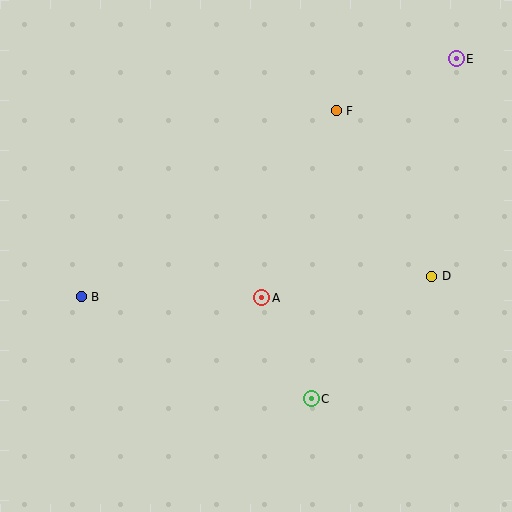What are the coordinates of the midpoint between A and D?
The midpoint between A and D is at (347, 287).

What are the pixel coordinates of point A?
Point A is at (262, 298).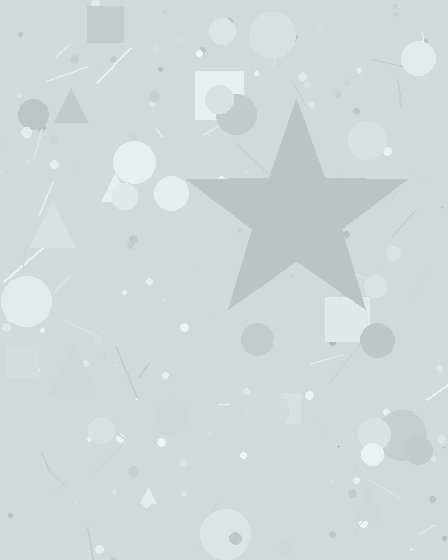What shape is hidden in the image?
A star is hidden in the image.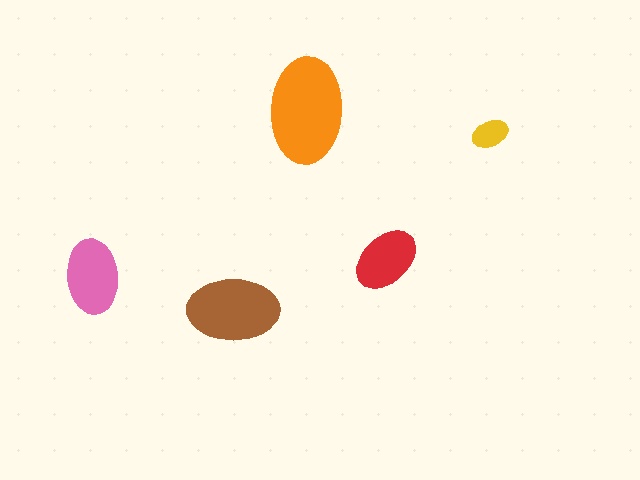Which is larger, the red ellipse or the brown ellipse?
The brown one.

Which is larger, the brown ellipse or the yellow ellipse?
The brown one.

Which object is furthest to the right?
The yellow ellipse is rightmost.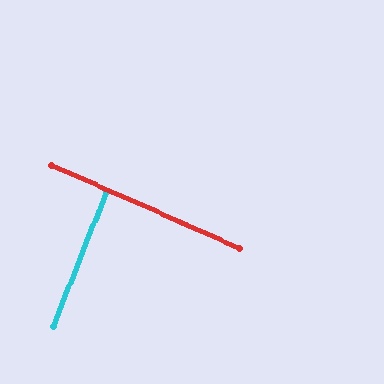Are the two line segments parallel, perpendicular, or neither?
Perpendicular — they meet at approximately 88°.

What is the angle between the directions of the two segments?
Approximately 88 degrees.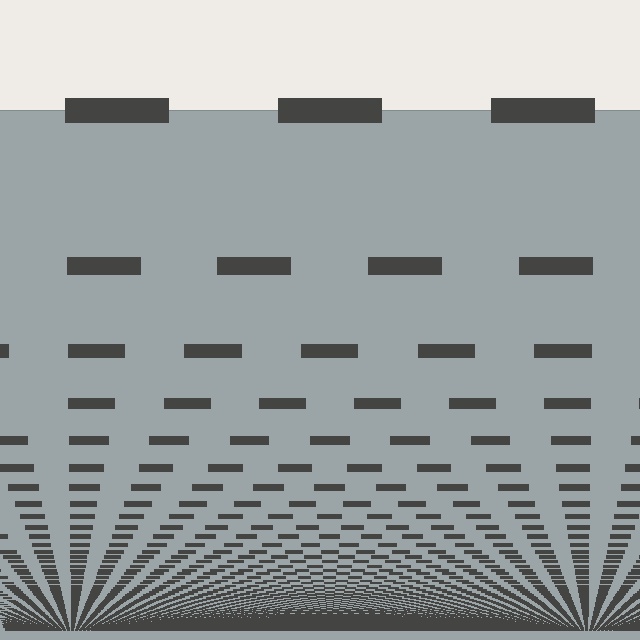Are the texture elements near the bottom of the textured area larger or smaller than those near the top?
Smaller. The gradient is inverted — elements near the bottom are smaller and denser.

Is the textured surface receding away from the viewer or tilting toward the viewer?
The surface appears to tilt toward the viewer. Texture elements get larger and sparser toward the top.